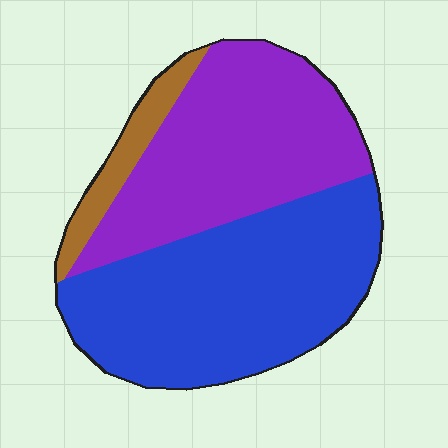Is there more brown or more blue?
Blue.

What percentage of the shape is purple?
Purple takes up about two fifths (2/5) of the shape.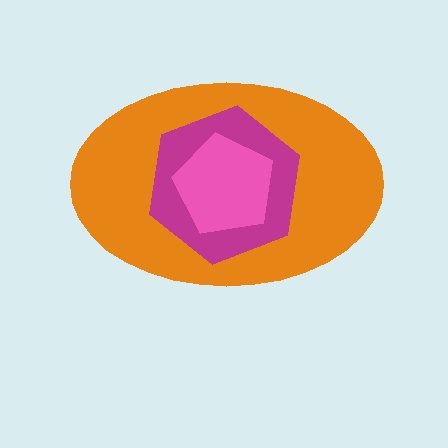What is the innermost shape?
The pink pentagon.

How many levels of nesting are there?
3.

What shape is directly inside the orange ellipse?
The magenta hexagon.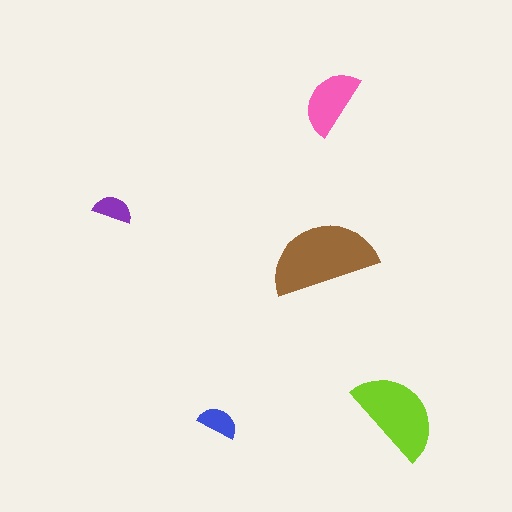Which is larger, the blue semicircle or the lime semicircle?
The lime one.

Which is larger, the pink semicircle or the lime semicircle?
The lime one.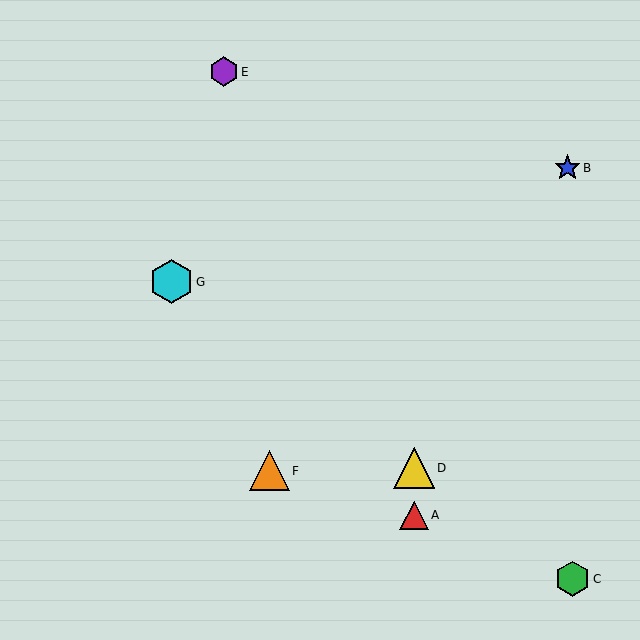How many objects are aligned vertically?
2 objects (A, D) are aligned vertically.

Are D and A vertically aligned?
Yes, both are at x≈414.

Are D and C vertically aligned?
No, D is at x≈414 and C is at x≈572.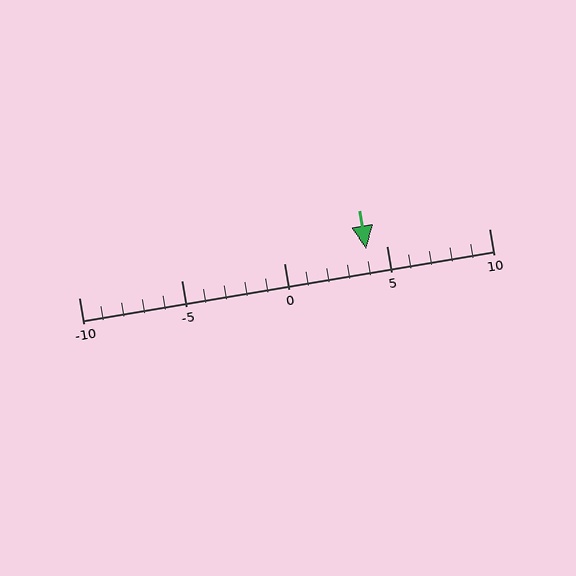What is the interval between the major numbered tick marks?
The major tick marks are spaced 5 units apart.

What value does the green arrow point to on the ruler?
The green arrow points to approximately 4.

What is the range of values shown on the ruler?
The ruler shows values from -10 to 10.